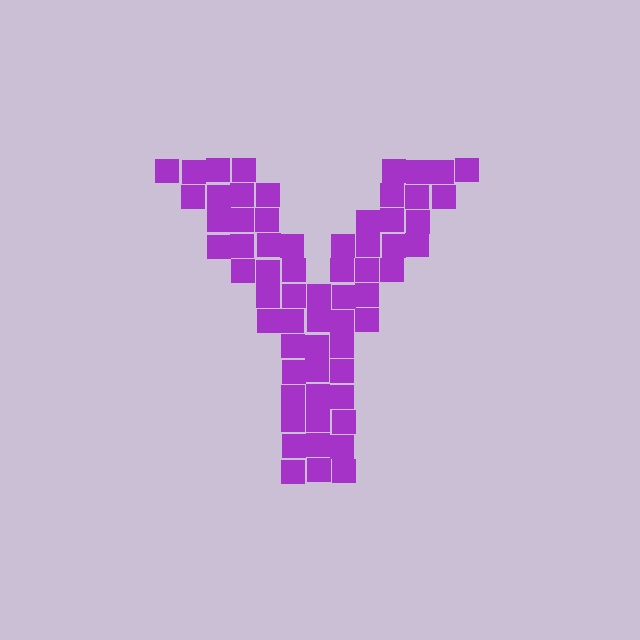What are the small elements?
The small elements are squares.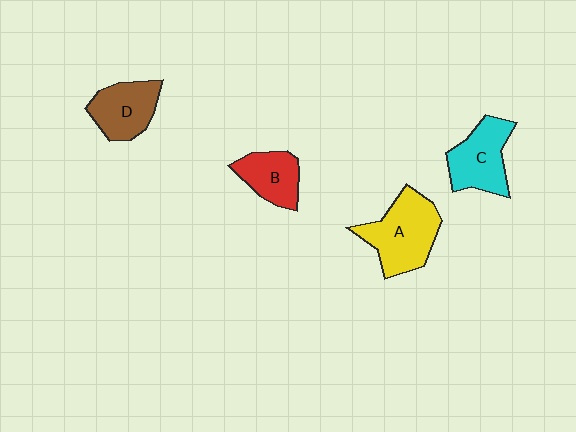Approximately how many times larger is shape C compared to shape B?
Approximately 1.3 times.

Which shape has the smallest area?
Shape B (red).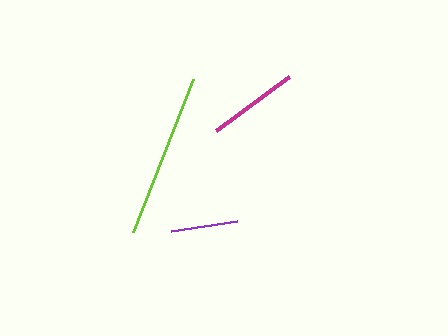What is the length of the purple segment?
The purple segment is approximately 67 pixels long.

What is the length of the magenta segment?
The magenta segment is approximately 91 pixels long.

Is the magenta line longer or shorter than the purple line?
The magenta line is longer than the purple line.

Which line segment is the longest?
The lime line is the longest at approximately 165 pixels.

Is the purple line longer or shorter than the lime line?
The lime line is longer than the purple line.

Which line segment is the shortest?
The purple line is the shortest at approximately 67 pixels.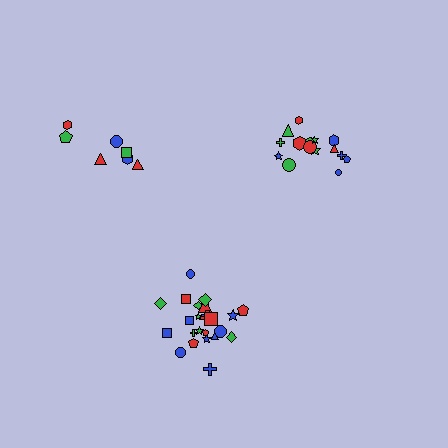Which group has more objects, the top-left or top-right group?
The top-right group.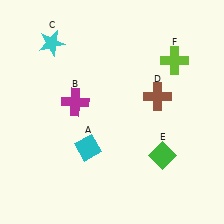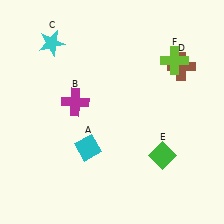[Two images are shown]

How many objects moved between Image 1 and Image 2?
1 object moved between the two images.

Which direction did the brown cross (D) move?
The brown cross (D) moved up.